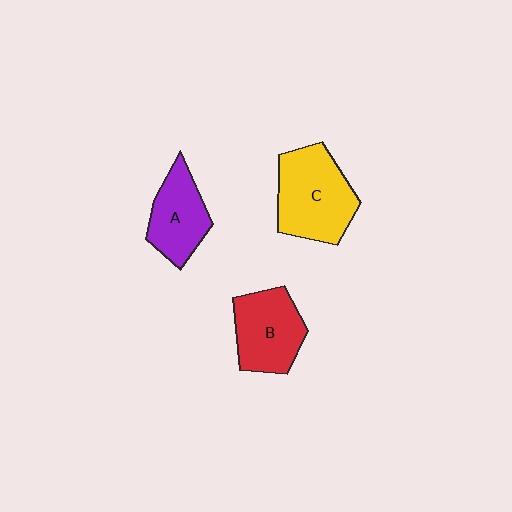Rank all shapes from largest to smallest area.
From largest to smallest: C (yellow), B (red), A (purple).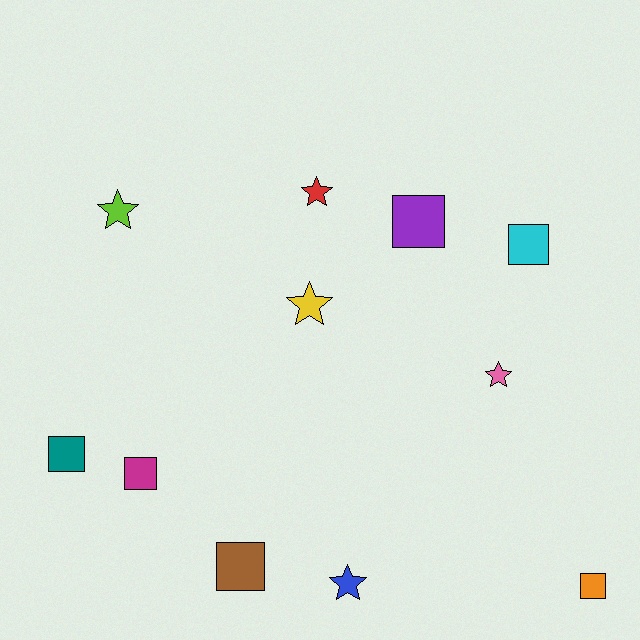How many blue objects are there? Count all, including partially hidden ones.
There is 1 blue object.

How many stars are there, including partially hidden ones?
There are 5 stars.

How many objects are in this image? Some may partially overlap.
There are 11 objects.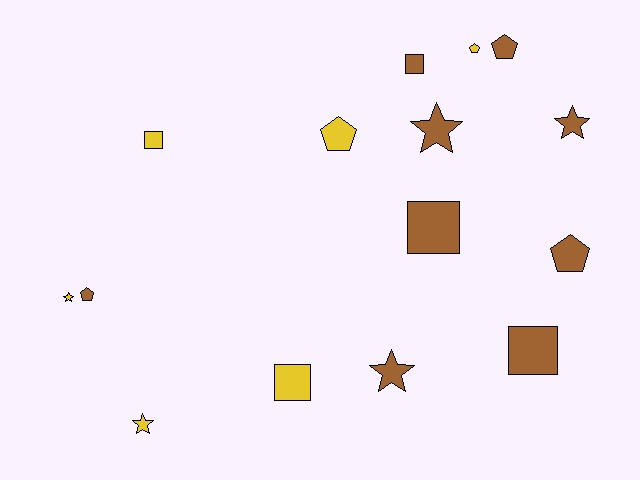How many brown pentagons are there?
There are 3 brown pentagons.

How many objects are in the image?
There are 15 objects.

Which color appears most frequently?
Brown, with 9 objects.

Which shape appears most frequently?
Pentagon, with 5 objects.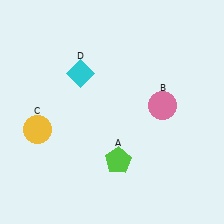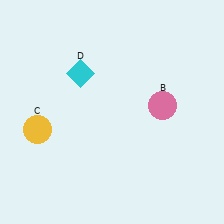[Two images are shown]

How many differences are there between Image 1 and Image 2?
There is 1 difference between the two images.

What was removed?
The lime pentagon (A) was removed in Image 2.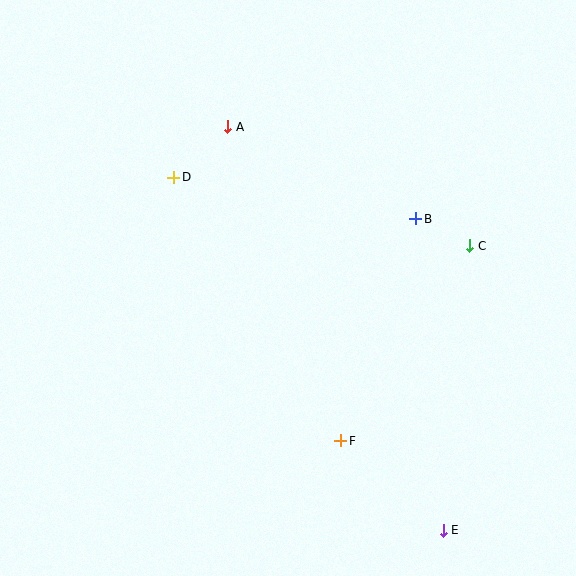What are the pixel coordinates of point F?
Point F is at (341, 441).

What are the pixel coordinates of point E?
Point E is at (443, 530).